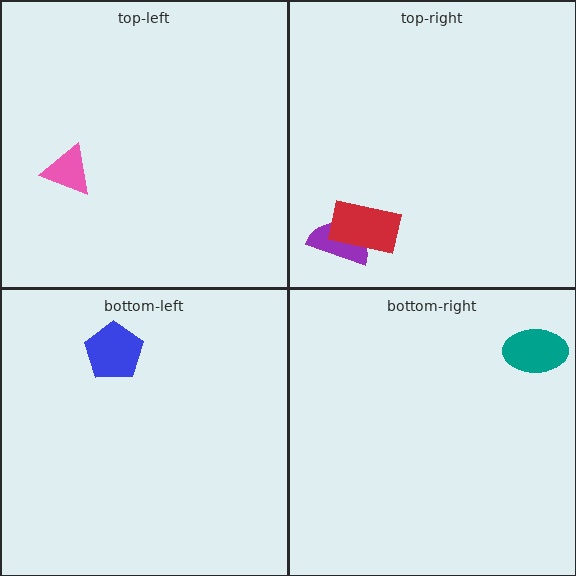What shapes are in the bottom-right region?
The teal ellipse.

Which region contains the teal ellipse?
The bottom-right region.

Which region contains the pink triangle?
The top-left region.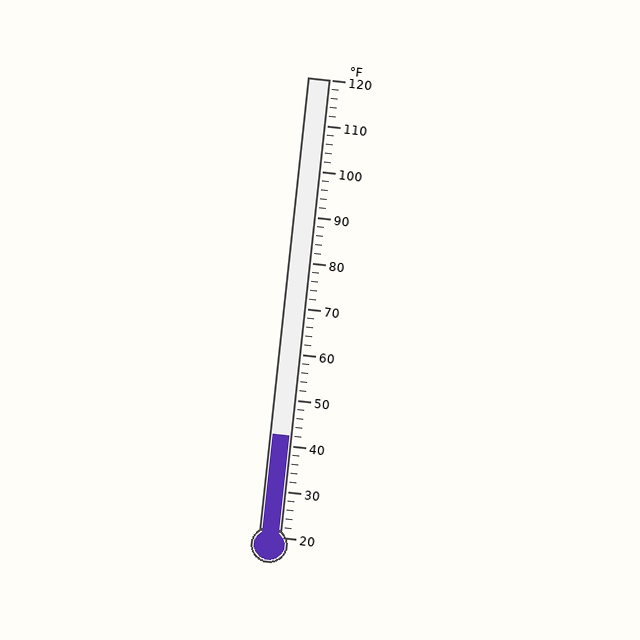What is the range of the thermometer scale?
The thermometer scale ranges from 20°F to 120°F.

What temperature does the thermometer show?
The thermometer shows approximately 42°F.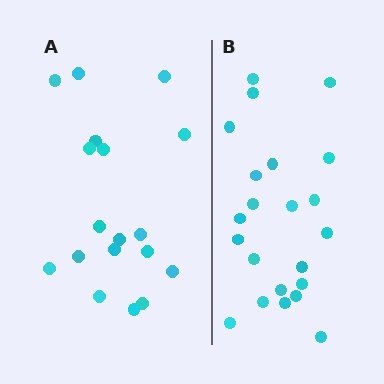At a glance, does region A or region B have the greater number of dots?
Region B (the right region) has more dots.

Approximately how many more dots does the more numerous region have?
Region B has about 4 more dots than region A.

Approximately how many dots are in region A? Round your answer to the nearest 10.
About 20 dots. (The exact count is 18, which rounds to 20.)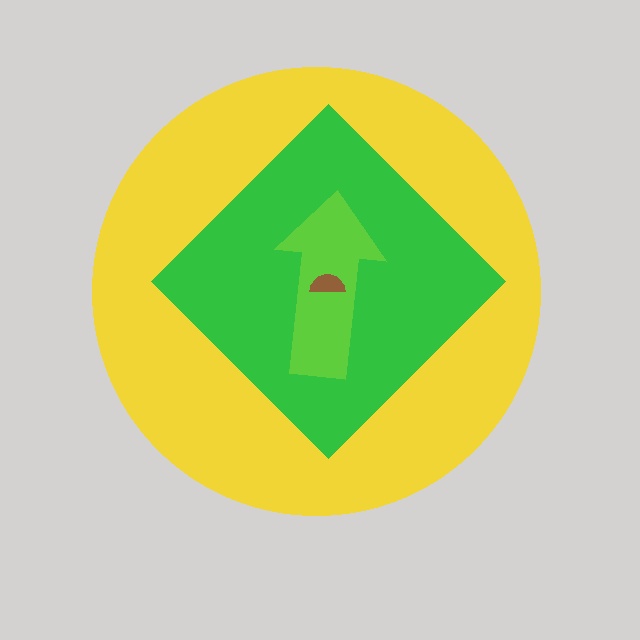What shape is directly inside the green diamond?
The lime arrow.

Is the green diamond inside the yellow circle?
Yes.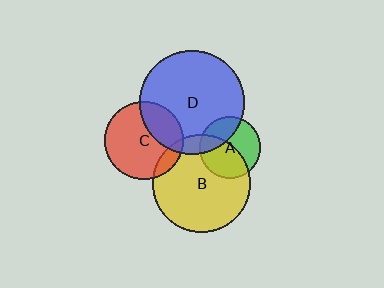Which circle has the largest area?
Circle D (blue).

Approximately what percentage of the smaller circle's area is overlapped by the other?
Approximately 10%.